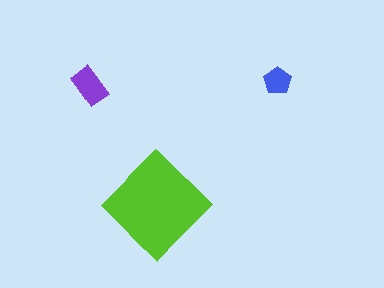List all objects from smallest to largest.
The blue pentagon, the purple rectangle, the lime diamond.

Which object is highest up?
The blue pentagon is topmost.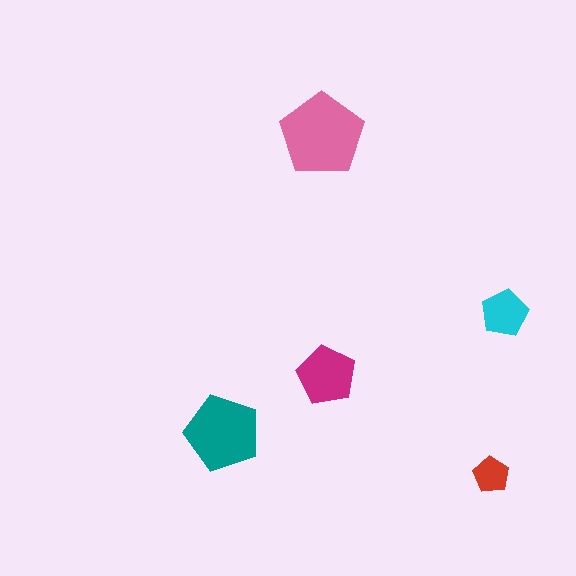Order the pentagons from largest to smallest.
the pink one, the teal one, the magenta one, the cyan one, the red one.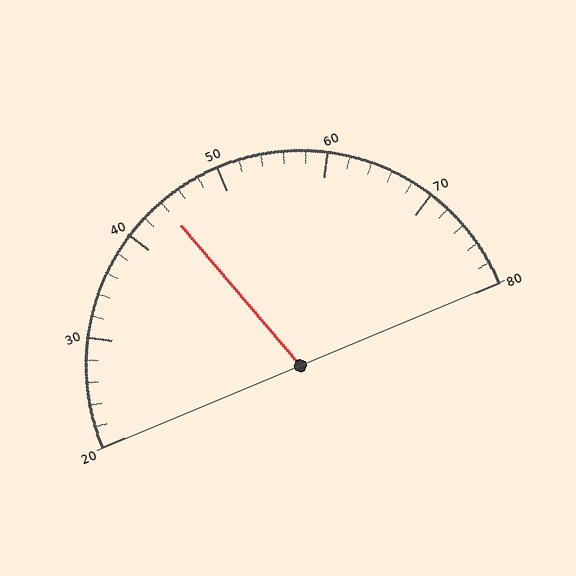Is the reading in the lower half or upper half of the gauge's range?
The reading is in the lower half of the range (20 to 80).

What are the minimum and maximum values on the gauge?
The gauge ranges from 20 to 80.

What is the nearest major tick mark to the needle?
The nearest major tick mark is 40.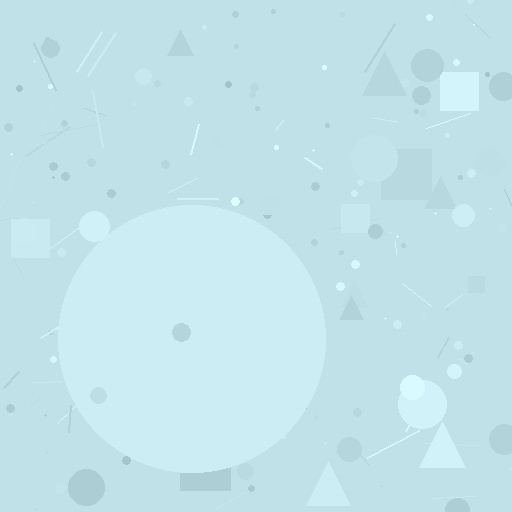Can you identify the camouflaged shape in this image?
The camouflaged shape is a circle.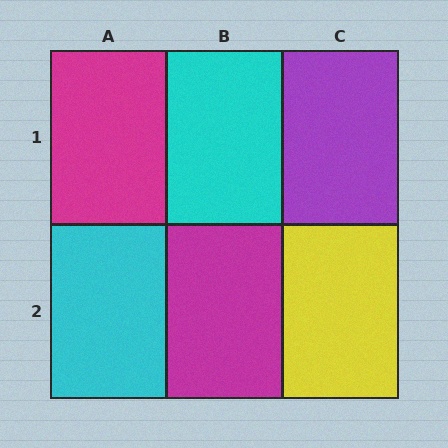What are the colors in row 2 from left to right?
Cyan, magenta, yellow.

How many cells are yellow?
1 cell is yellow.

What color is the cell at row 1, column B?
Cyan.